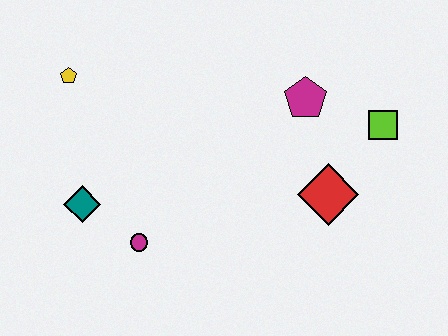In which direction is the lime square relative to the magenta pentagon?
The lime square is to the right of the magenta pentagon.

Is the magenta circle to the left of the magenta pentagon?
Yes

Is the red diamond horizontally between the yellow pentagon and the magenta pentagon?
No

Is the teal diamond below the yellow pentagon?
Yes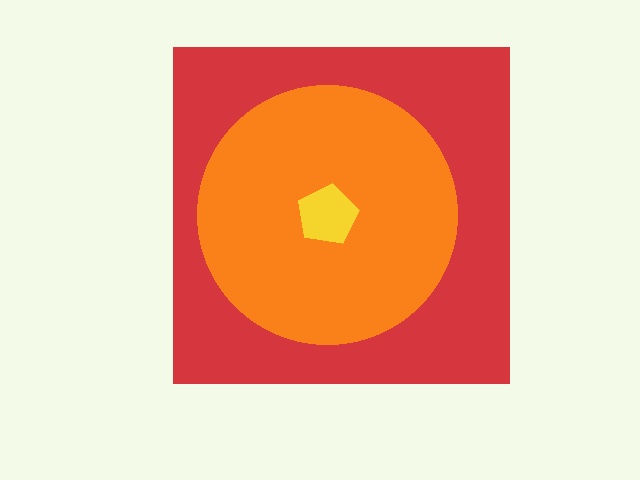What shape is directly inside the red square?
The orange circle.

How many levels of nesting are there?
3.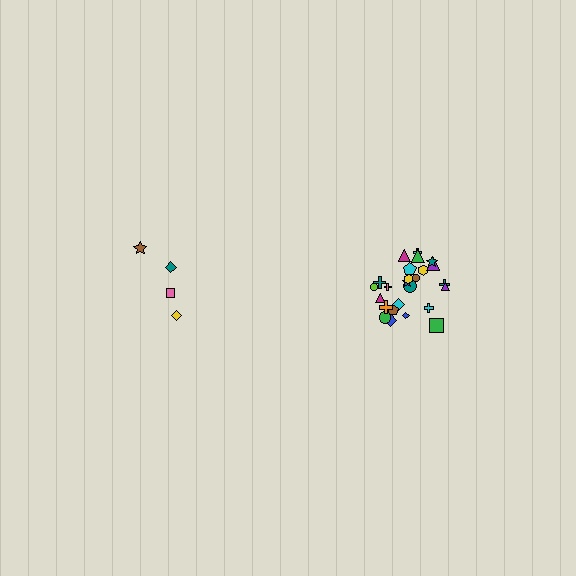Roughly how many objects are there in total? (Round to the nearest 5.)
Roughly 30 objects in total.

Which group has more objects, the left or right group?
The right group.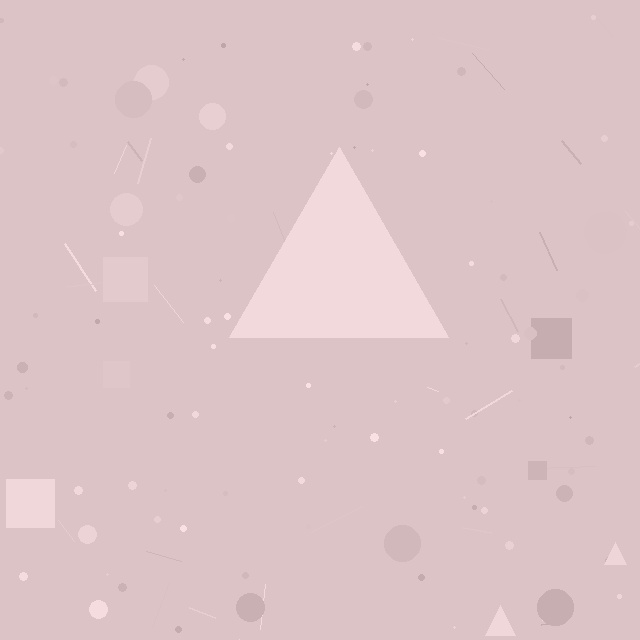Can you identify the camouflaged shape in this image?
The camouflaged shape is a triangle.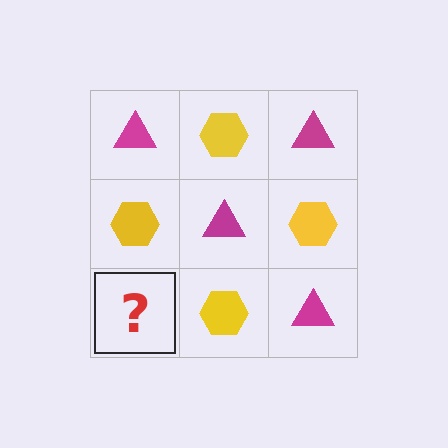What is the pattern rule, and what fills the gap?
The rule is that it alternates magenta triangle and yellow hexagon in a checkerboard pattern. The gap should be filled with a magenta triangle.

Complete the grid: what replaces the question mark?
The question mark should be replaced with a magenta triangle.